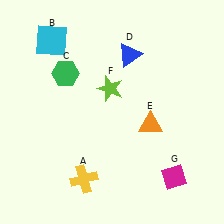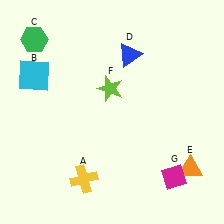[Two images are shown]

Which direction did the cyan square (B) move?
The cyan square (B) moved down.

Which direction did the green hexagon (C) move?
The green hexagon (C) moved up.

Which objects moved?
The objects that moved are: the cyan square (B), the green hexagon (C), the orange triangle (E).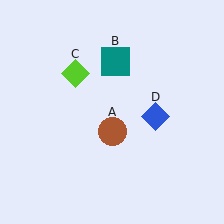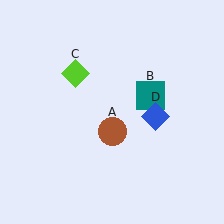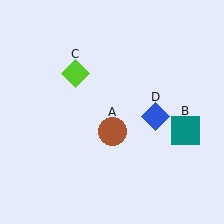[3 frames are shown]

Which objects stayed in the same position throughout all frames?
Brown circle (object A) and lime diamond (object C) and blue diamond (object D) remained stationary.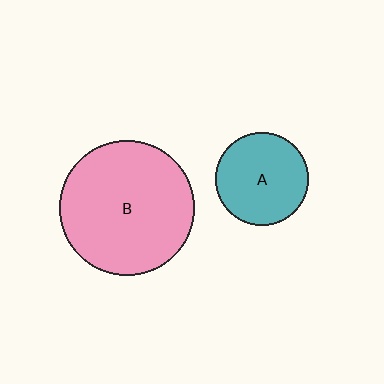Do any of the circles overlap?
No, none of the circles overlap.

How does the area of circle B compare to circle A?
Approximately 2.1 times.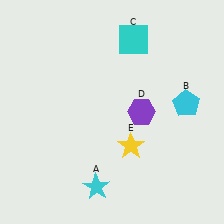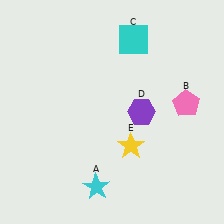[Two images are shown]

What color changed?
The pentagon (B) changed from cyan in Image 1 to pink in Image 2.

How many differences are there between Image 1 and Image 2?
There is 1 difference between the two images.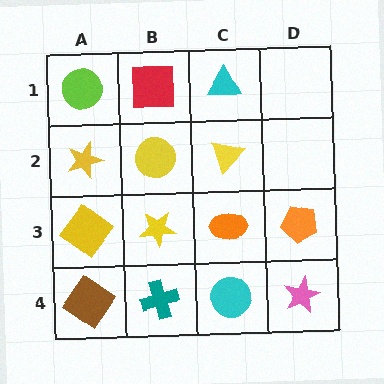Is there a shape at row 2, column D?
No, that cell is empty.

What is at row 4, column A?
A brown diamond.